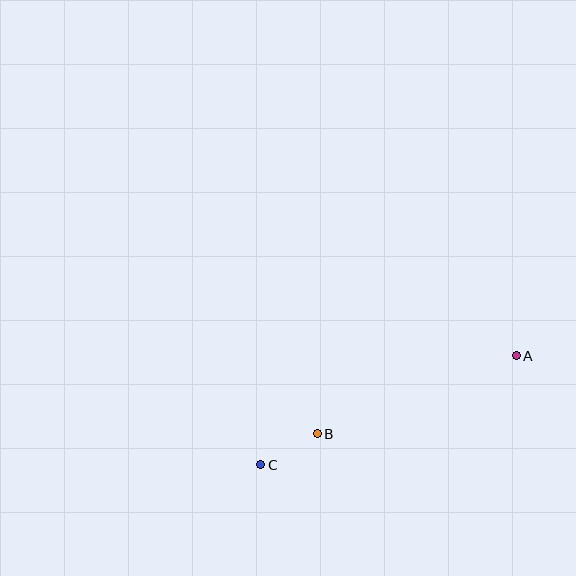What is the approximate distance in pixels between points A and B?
The distance between A and B is approximately 214 pixels.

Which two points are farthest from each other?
Points A and C are farthest from each other.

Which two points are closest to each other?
Points B and C are closest to each other.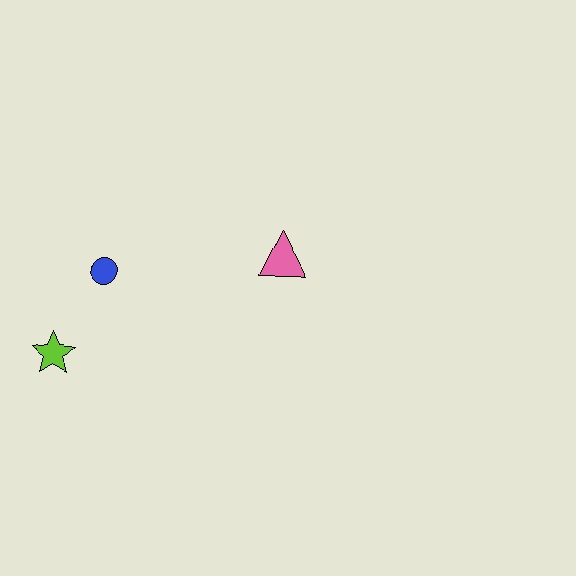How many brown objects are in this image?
There are no brown objects.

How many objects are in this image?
There are 3 objects.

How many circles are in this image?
There is 1 circle.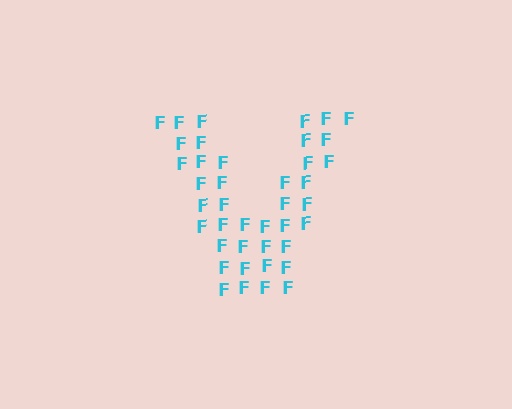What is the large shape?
The large shape is the letter V.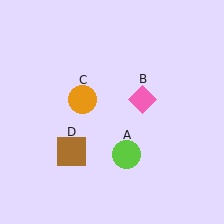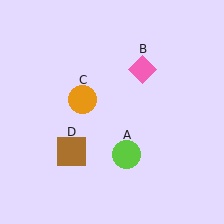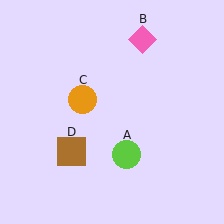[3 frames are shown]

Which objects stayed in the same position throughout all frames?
Lime circle (object A) and orange circle (object C) and brown square (object D) remained stationary.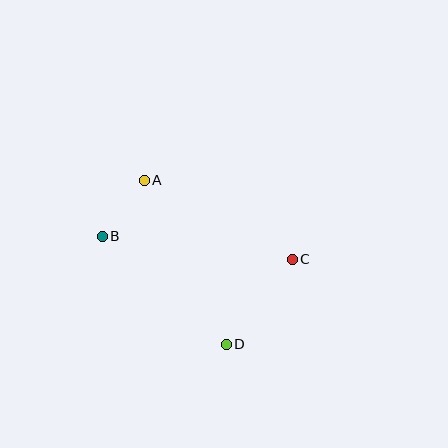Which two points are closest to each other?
Points A and B are closest to each other.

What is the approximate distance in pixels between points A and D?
The distance between A and D is approximately 184 pixels.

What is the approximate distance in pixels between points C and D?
The distance between C and D is approximately 108 pixels.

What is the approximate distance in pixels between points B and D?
The distance between B and D is approximately 164 pixels.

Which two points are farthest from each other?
Points B and C are farthest from each other.